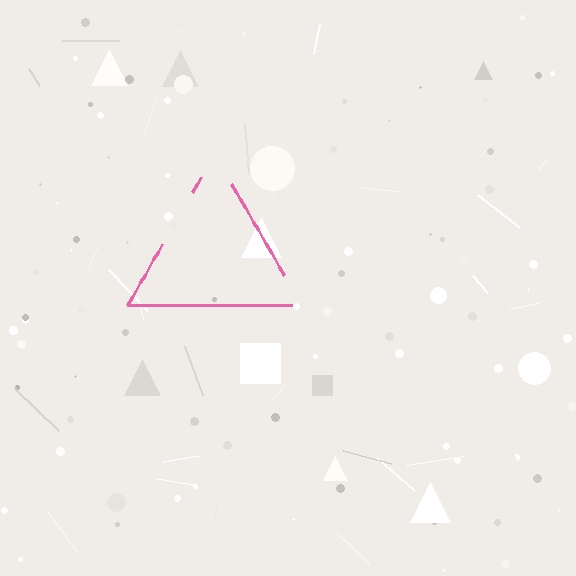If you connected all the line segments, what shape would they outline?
They would outline a triangle.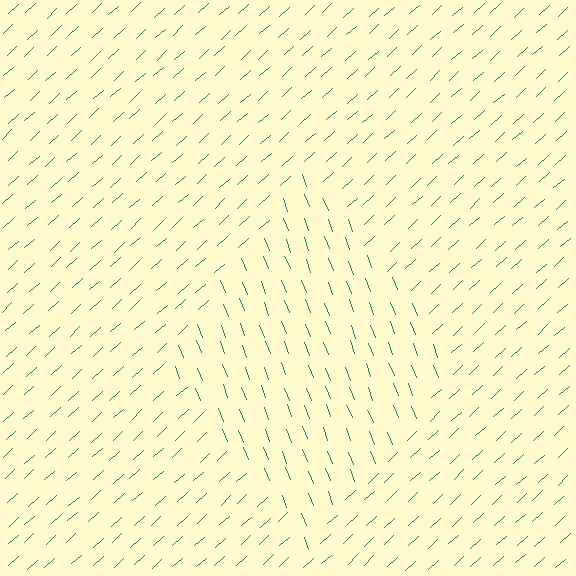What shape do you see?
I see a diamond.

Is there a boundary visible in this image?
Yes, there is a texture boundary formed by a change in line orientation.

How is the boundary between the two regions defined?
The boundary is defined purely by a change in line orientation (approximately 69 degrees difference). All lines are the same color and thickness.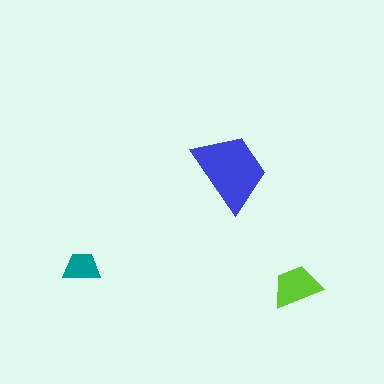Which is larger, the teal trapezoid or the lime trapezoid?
The lime one.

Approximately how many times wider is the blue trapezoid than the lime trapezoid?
About 1.5 times wider.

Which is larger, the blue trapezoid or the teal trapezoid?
The blue one.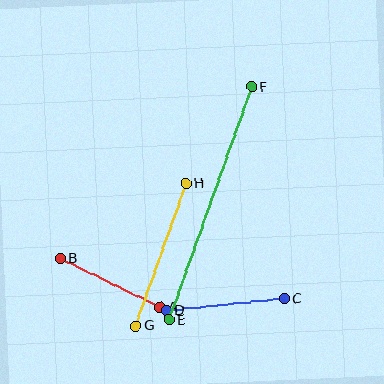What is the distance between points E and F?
The distance is approximately 247 pixels.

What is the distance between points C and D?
The distance is approximately 118 pixels.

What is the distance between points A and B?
The distance is approximately 111 pixels.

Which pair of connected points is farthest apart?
Points E and F are farthest apart.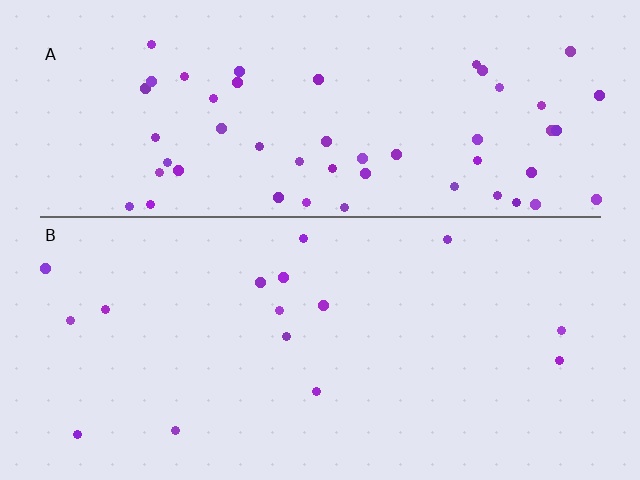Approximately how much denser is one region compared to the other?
Approximately 3.5× — region A over region B.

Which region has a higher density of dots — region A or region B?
A (the top).